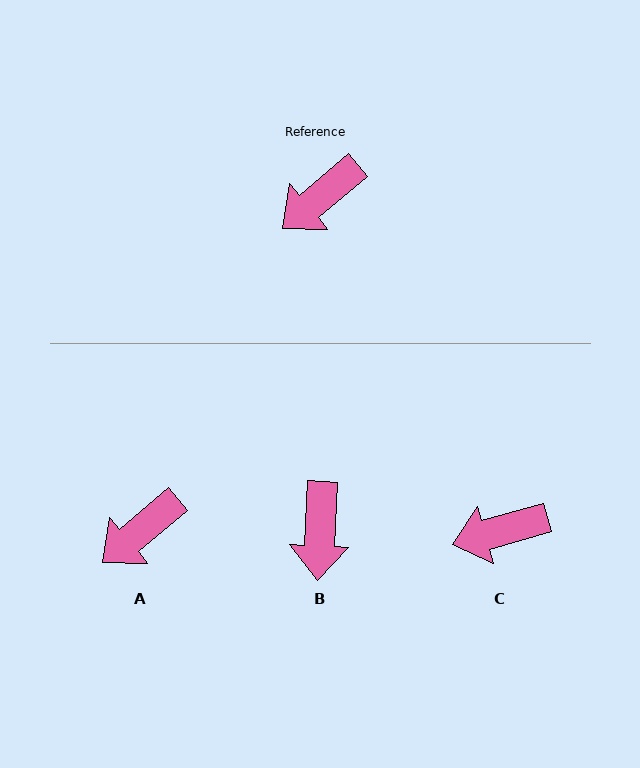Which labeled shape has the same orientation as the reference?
A.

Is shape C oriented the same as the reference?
No, it is off by about 24 degrees.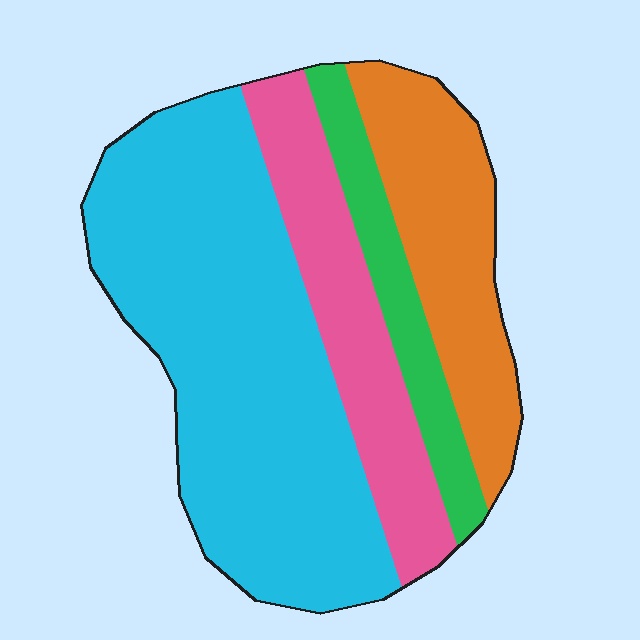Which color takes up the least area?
Green, at roughly 10%.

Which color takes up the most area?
Cyan, at roughly 50%.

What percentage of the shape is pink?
Pink takes up about one fifth (1/5) of the shape.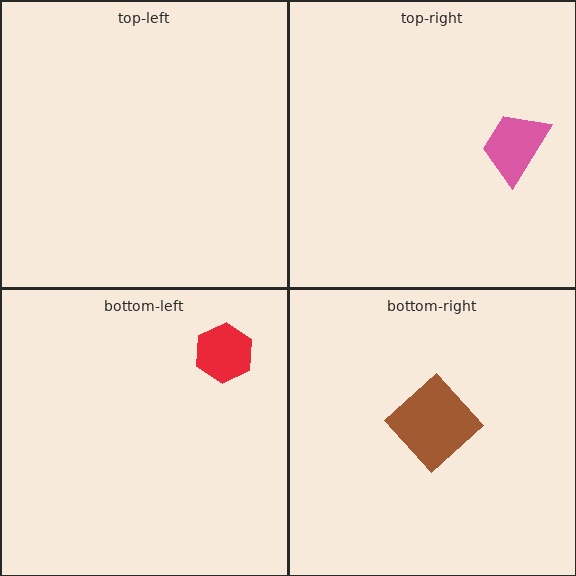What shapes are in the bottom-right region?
The brown diamond.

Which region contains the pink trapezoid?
The top-right region.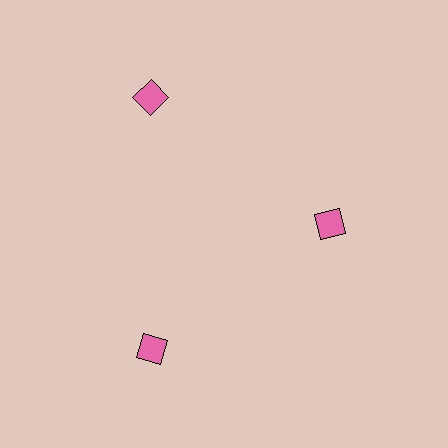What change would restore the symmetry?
The symmetry would be restored by moving it outward, back onto the ring so that all 3 squares sit at equal angles and equal distance from the center.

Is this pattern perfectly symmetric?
No. The 3 pink squares are arranged in a ring, but one element near the 3 o'clock position is pulled inward toward the center, breaking the 3-fold rotational symmetry.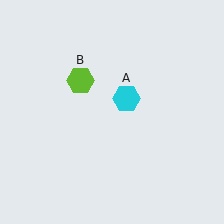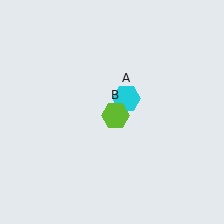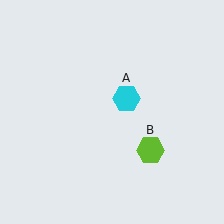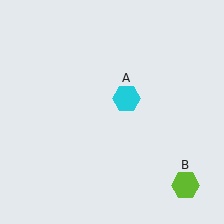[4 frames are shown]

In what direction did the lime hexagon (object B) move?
The lime hexagon (object B) moved down and to the right.